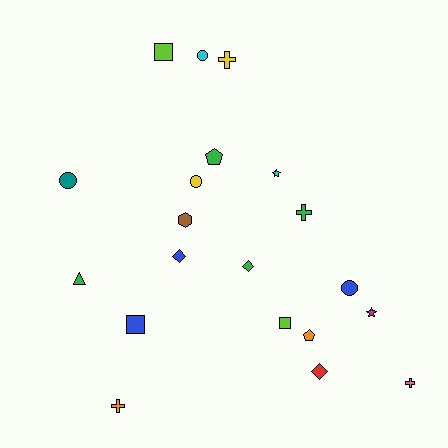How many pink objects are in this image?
There is 1 pink object.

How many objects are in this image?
There are 20 objects.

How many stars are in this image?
There are 2 stars.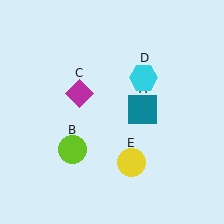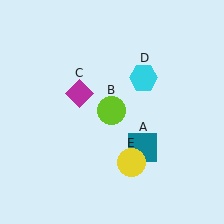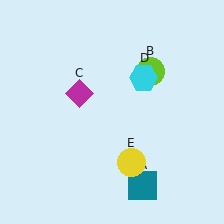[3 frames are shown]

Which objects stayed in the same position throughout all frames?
Magenta diamond (object C) and cyan hexagon (object D) and yellow circle (object E) remained stationary.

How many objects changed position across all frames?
2 objects changed position: teal square (object A), lime circle (object B).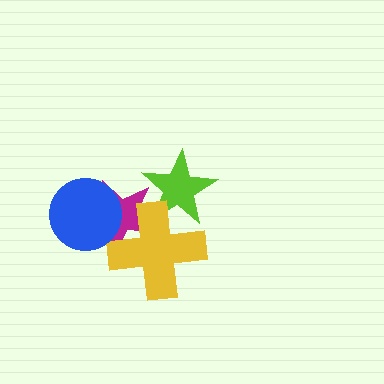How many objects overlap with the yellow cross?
2 objects overlap with the yellow cross.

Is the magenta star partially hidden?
Yes, it is partially covered by another shape.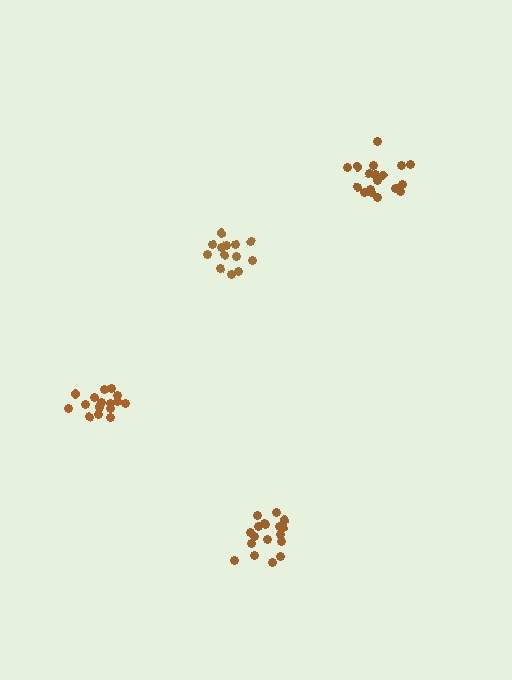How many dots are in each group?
Group 1: 19 dots, Group 2: 13 dots, Group 3: 17 dots, Group 4: 19 dots (68 total).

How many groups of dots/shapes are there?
There are 4 groups.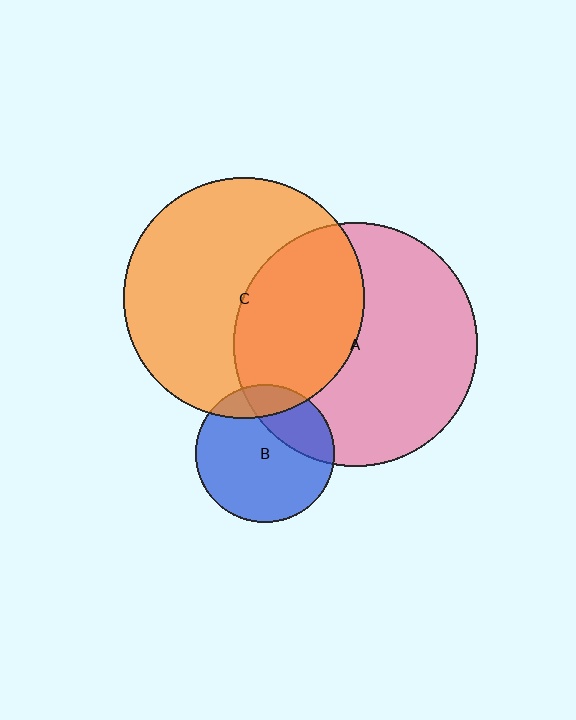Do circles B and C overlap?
Yes.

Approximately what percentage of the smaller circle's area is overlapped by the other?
Approximately 15%.